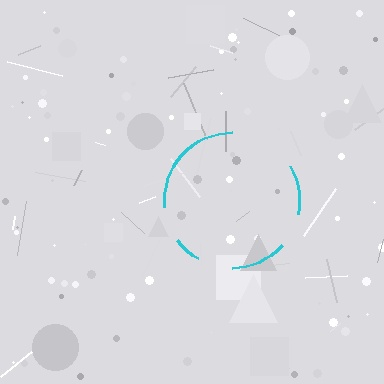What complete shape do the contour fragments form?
The contour fragments form a circle.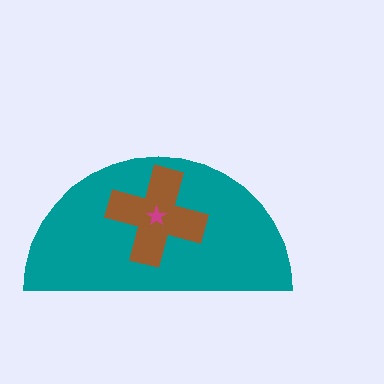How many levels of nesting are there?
3.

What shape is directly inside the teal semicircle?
The brown cross.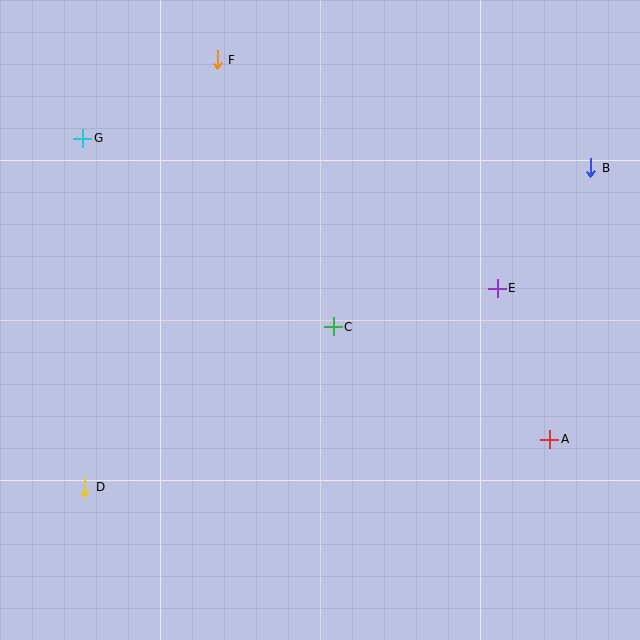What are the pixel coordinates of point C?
Point C is at (333, 327).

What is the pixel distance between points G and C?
The distance between G and C is 314 pixels.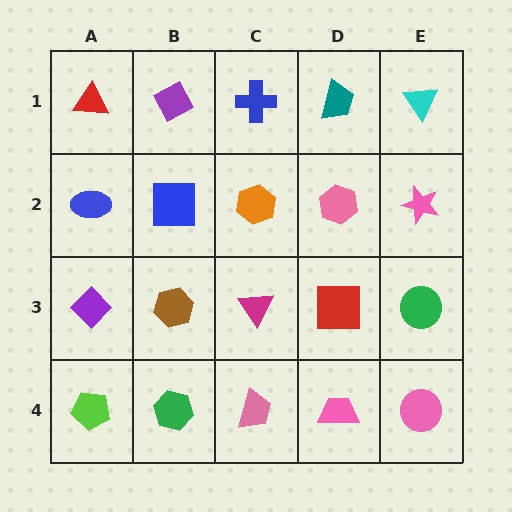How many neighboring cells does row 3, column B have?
4.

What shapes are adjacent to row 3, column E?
A pink star (row 2, column E), a pink circle (row 4, column E), a red square (row 3, column D).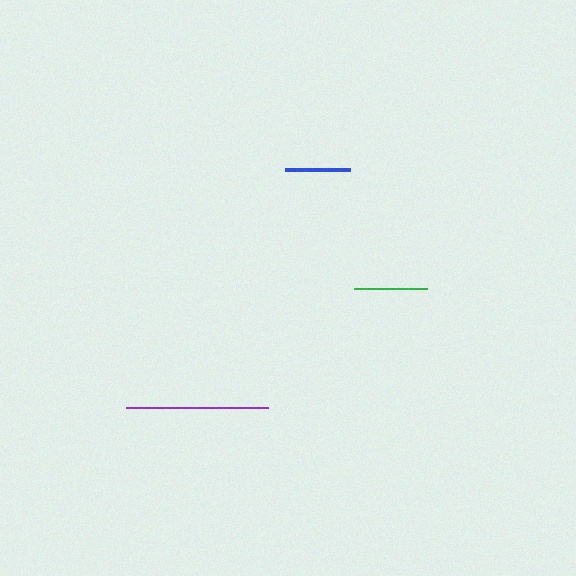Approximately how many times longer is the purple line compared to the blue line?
The purple line is approximately 2.2 times the length of the blue line.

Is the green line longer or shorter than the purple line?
The purple line is longer than the green line.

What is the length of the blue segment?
The blue segment is approximately 65 pixels long.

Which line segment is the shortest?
The blue line is the shortest at approximately 65 pixels.